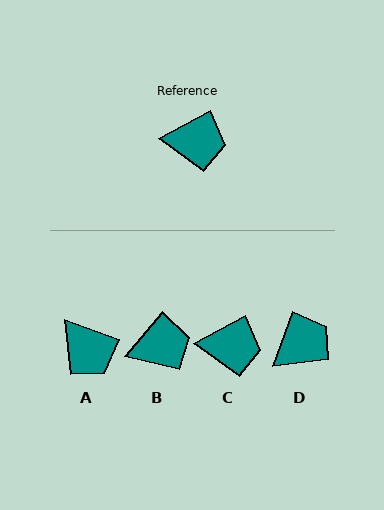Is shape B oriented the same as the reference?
No, it is off by about 23 degrees.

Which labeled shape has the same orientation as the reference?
C.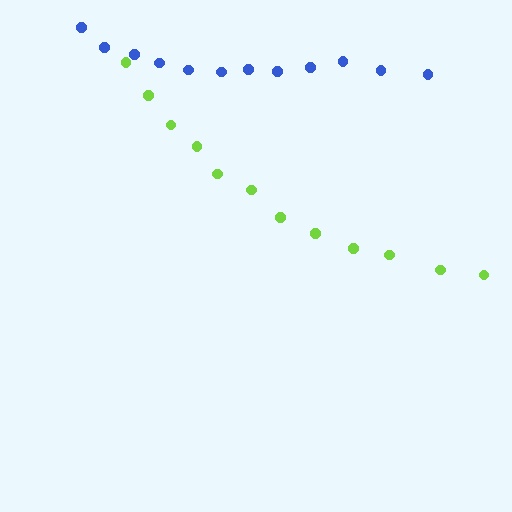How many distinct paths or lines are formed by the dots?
There are 2 distinct paths.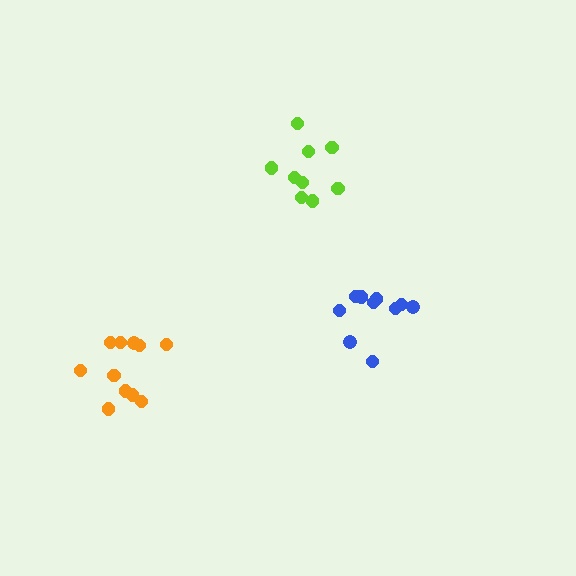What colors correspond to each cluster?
The clusters are colored: blue, orange, lime.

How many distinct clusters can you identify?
There are 3 distinct clusters.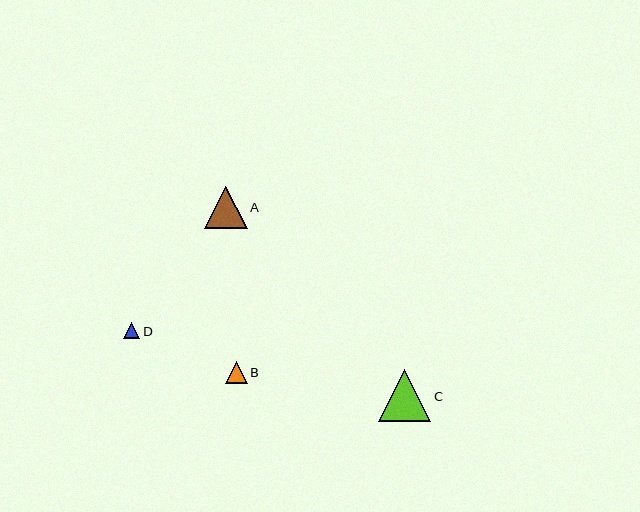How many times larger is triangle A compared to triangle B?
Triangle A is approximately 1.9 times the size of triangle B.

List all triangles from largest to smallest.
From largest to smallest: C, A, B, D.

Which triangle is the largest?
Triangle C is the largest with a size of approximately 53 pixels.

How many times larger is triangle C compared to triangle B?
Triangle C is approximately 2.4 times the size of triangle B.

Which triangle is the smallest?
Triangle D is the smallest with a size of approximately 17 pixels.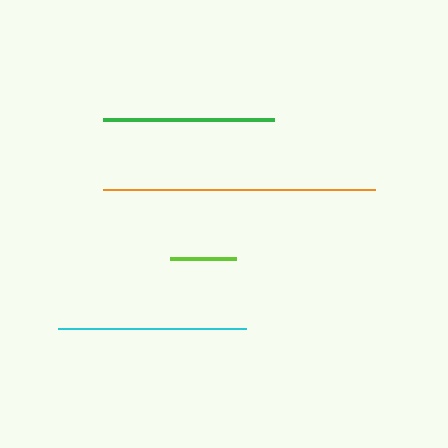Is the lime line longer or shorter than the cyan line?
The cyan line is longer than the lime line.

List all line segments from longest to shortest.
From longest to shortest: orange, cyan, green, lime.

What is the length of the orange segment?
The orange segment is approximately 272 pixels long.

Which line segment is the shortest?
The lime line is the shortest at approximately 66 pixels.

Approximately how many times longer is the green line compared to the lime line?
The green line is approximately 2.6 times the length of the lime line.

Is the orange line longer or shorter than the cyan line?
The orange line is longer than the cyan line.